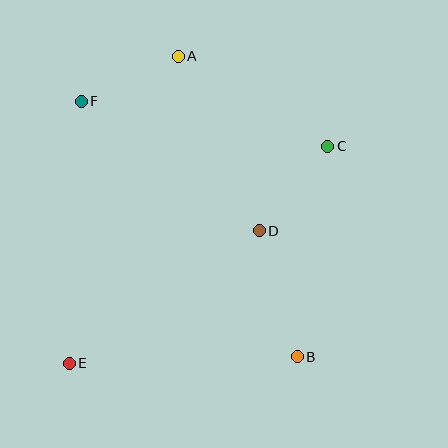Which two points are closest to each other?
Points A and F are closest to each other.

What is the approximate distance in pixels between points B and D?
The distance between B and D is approximately 132 pixels.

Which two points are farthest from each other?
Points C and E are farthest from each other.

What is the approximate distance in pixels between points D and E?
The distance between D and E is approximately 232 pixels.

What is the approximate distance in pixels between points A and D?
The distance between A and D is approximately 192 pixels.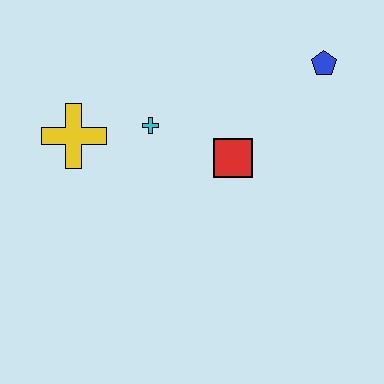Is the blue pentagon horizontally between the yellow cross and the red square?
No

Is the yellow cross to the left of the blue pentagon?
Yes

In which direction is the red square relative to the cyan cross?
The red square is to the right of the cyan cross.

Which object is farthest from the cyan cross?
The blue pentagon is farthest from the cyan cross.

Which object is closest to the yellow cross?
The cyan cross is closest to the yellow cross.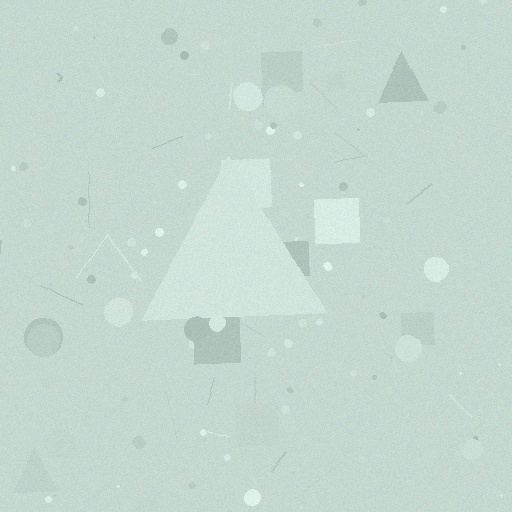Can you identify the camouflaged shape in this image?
The camouflaged shape is a triangle.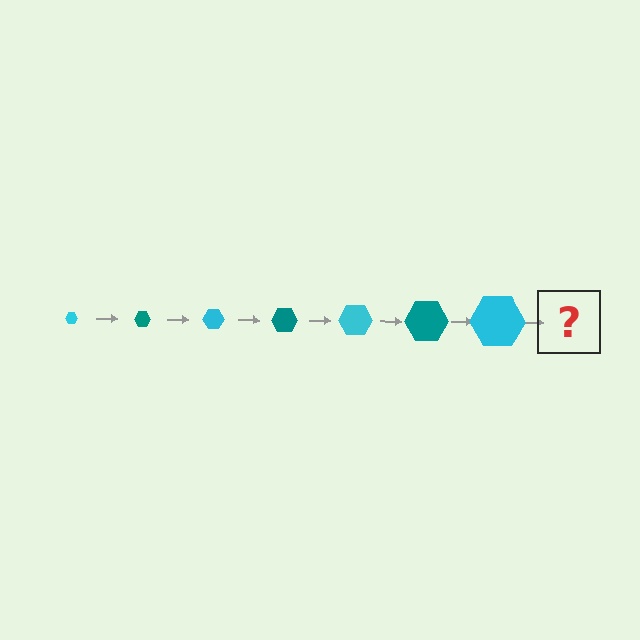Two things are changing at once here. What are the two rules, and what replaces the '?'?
The two rules are that the hexagon grows larger each step and the color cycles through cyan and teal. The '?' should be a teal hexagon, larger than the previous one.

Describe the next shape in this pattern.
It should be a teal hexagon, larger than the previous one.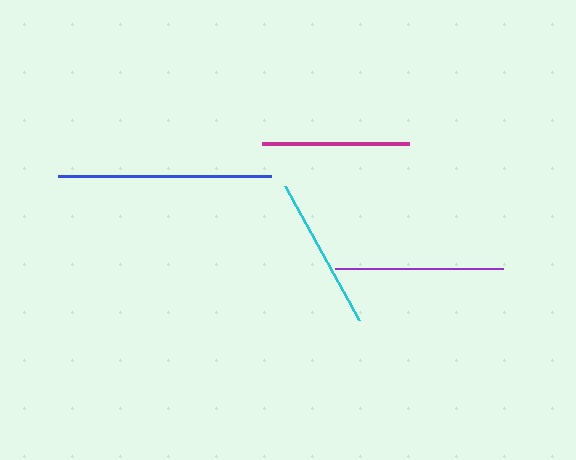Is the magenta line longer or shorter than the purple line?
The purple line is longer than the magenta line.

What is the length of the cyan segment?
The cyan segment is approximately 153 pixels long.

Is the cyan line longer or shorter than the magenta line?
The cyan line is longer than the magenta line.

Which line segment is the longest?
The blue line is the longest at approximately 214 pixels.